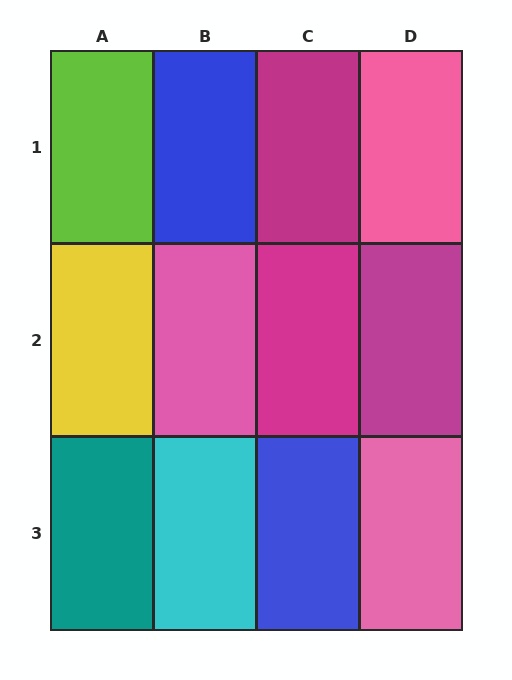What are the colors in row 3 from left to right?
Teal, cyan, blue, pink.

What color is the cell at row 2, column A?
Yellow.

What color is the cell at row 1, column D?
Pink.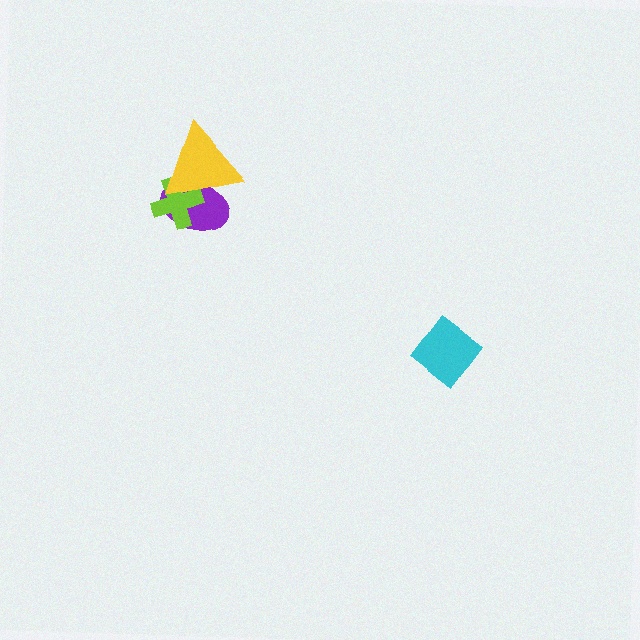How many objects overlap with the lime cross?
2 objects overlap with the lime cross.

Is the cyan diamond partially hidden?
No, no other shape covers it.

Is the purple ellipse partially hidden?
Yes, it is partially covered by another shape.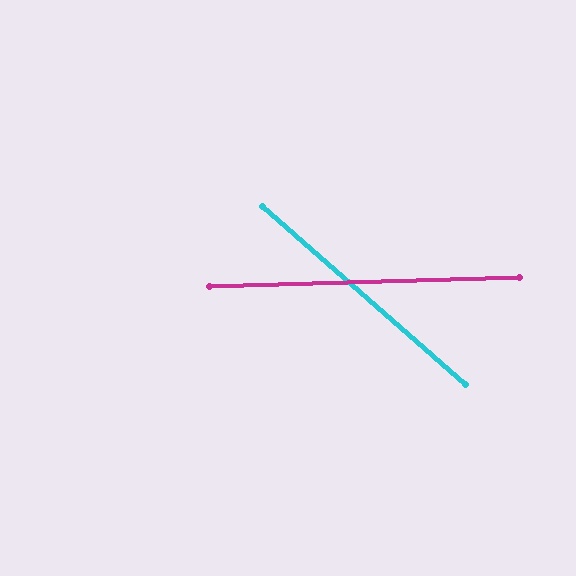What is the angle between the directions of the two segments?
Approximately 43 degrees.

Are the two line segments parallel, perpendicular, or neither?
Neither parallel nor perpendicular — they differ by about 43°.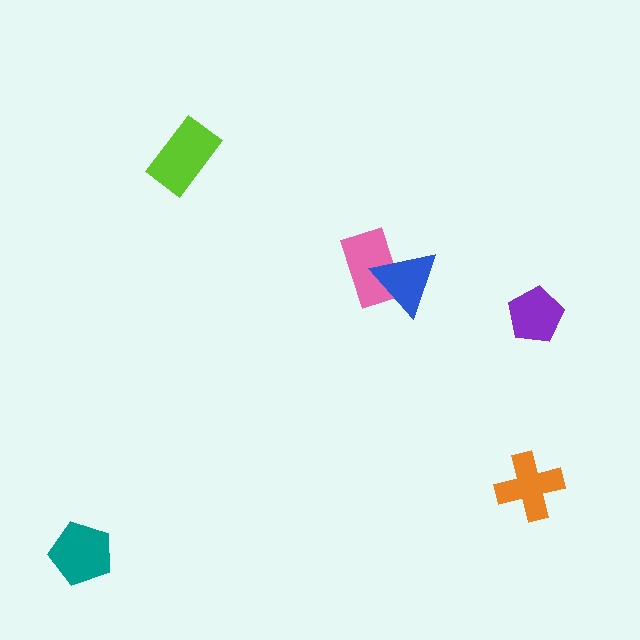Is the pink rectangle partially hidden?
Yes, it is partially covered by another shape.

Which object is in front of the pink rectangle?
The blue triangle is in front of the pink rectangle.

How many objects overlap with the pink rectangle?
1 object overlaps with the pink rectangle.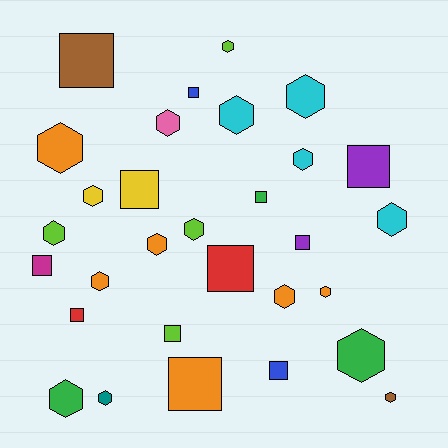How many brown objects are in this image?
There are 2 brown objects.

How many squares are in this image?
There are 12 squares.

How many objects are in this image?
There are 30 objects.